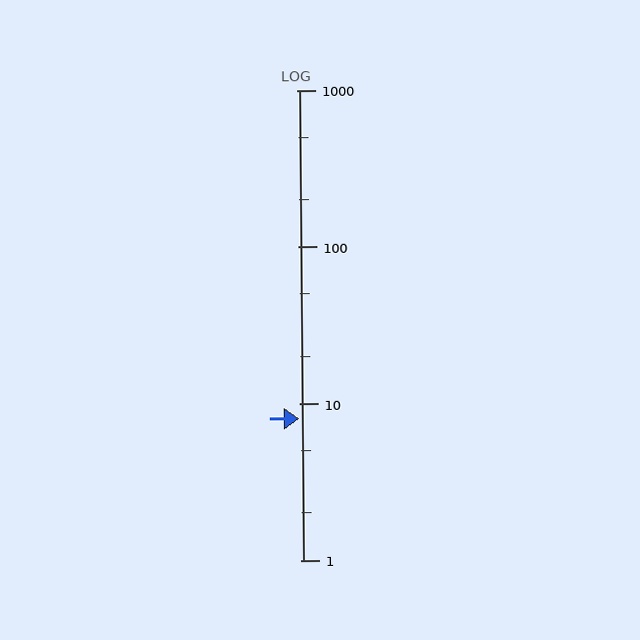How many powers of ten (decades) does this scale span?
The scale spans 3 decades, from 1 to 1000.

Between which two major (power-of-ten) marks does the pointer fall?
The pointer is between 1 and 10.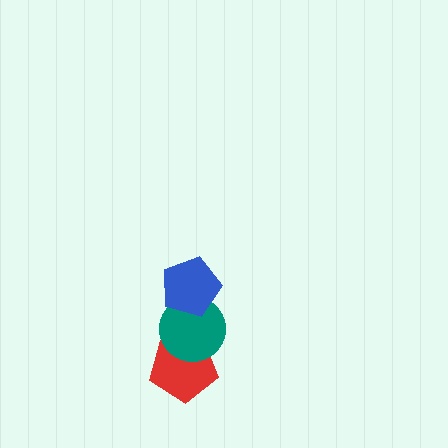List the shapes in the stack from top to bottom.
From top to bottom: the blue pentagon, the teal circle, the red pentagon.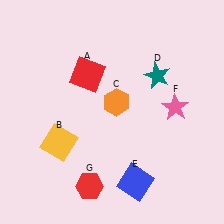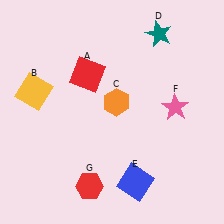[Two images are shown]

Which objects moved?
The objects that moved are: the yellow square (B), the teal star (D).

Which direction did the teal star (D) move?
The teal star (D) moved up.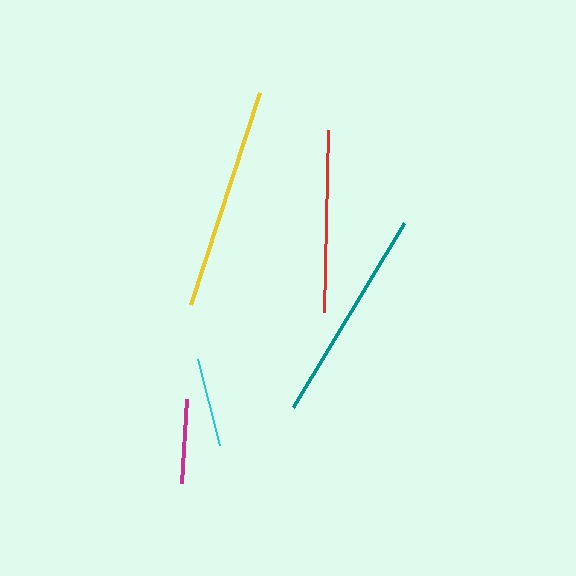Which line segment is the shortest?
The magenta line is the shortest at approximately 84 pixels.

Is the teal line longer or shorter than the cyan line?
The teal line is longer than the cyan line.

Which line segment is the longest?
The yellow line is the longest at approximately 223 pixels.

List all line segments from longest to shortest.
From longest to shortest: yellow, teal, red, cyan, magenta.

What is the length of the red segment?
The red segment is approximately 182 pixels long.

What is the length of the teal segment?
The teal segment is approximately 215 pixels long.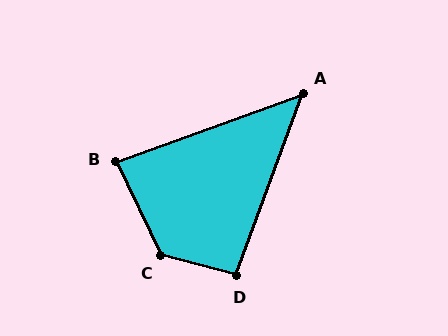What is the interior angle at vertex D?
Approximately 96 degrees (obtuse).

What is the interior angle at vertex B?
Approximately 84 degrees (acute).